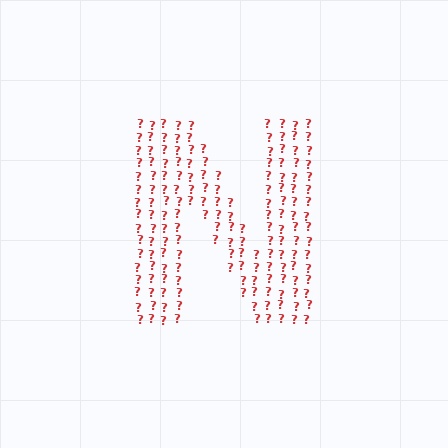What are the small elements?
The small elements are question marks.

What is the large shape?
The large shape is the letter N.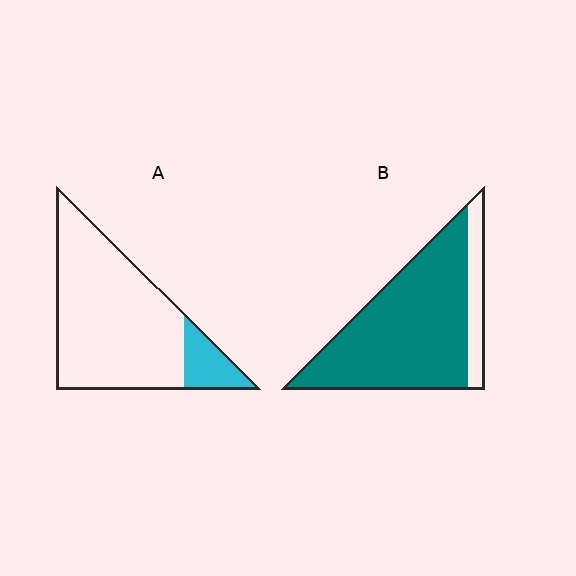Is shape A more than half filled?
No.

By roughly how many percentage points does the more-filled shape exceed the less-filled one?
By roughly 70 percentage points (B over A).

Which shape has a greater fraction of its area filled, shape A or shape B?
Shape B.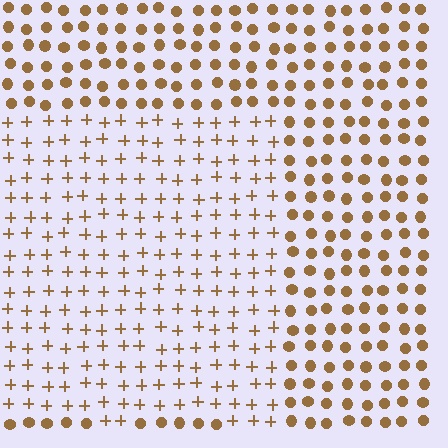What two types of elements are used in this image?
The image uses plus signs inside the rectangle region and circles outside it.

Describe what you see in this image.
The image is filled with small brown elements arranged in a uniform grid. A rectangle-shaped region contains plus signs, while the surrounding area contains circles. The boundary is defined purely by the change in element shape.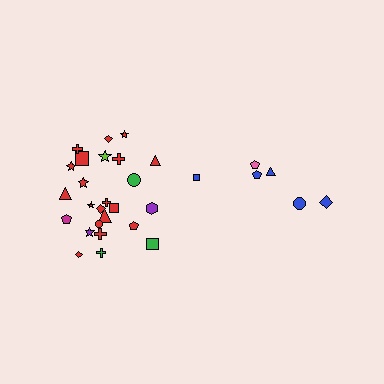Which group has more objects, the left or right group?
The left group.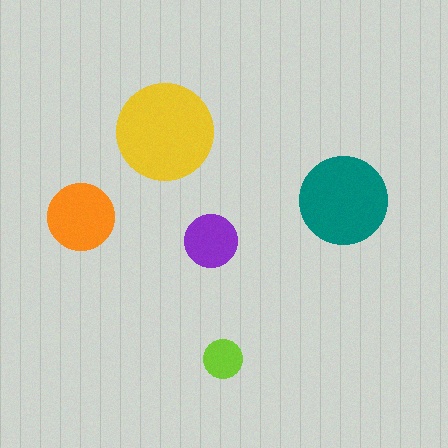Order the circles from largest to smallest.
the yellow one, the teal one, the orange one, the purple one, the lime one.